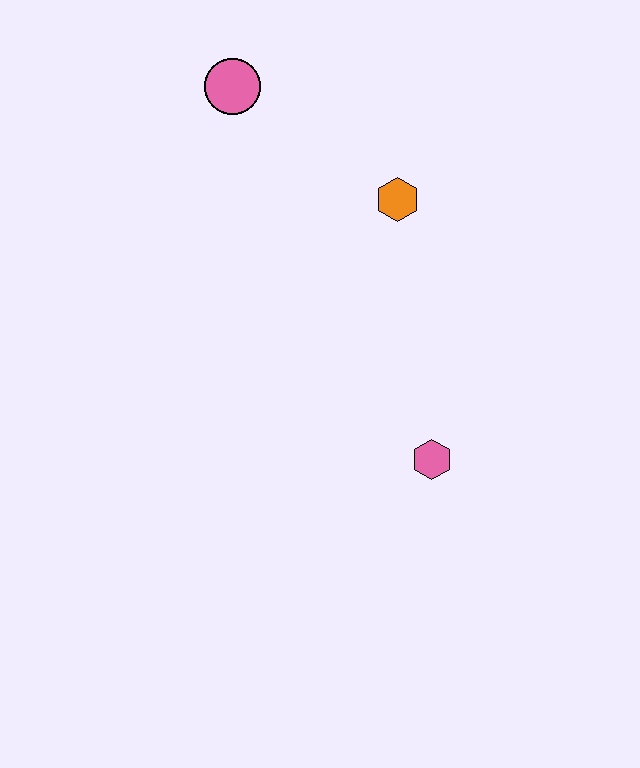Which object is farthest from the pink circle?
The pink hexagon is farthest from the pink circle.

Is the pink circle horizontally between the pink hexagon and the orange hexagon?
No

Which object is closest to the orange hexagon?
The pink circle is closest to the orange hexagon.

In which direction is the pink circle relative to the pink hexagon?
The pink circle is above the pink hexagon.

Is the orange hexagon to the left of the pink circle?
No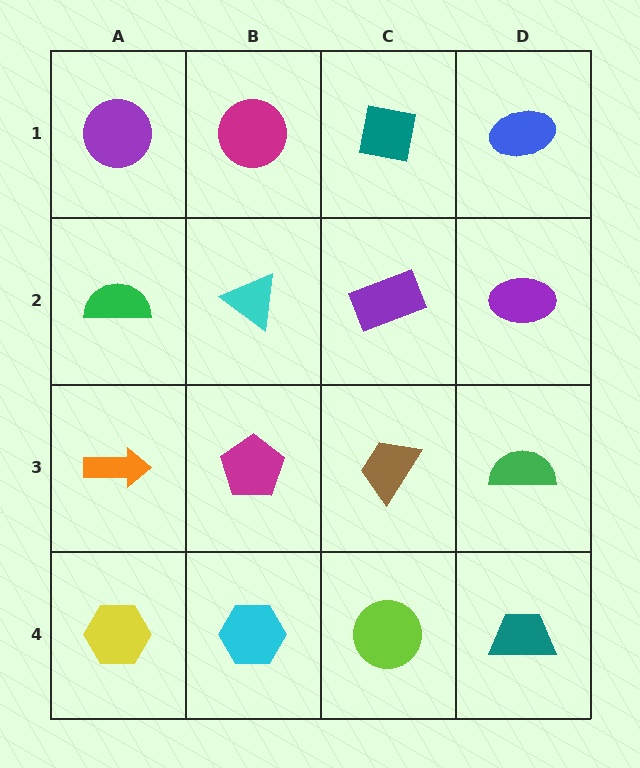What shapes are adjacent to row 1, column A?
A green semicircle (row 2, column A), a magenta circle (row 1, column B).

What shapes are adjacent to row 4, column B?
A magenta pentagon (row 3, column B), a yellow hexagon (row 4, column A), a lime circle (row 4, column C).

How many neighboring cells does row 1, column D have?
2.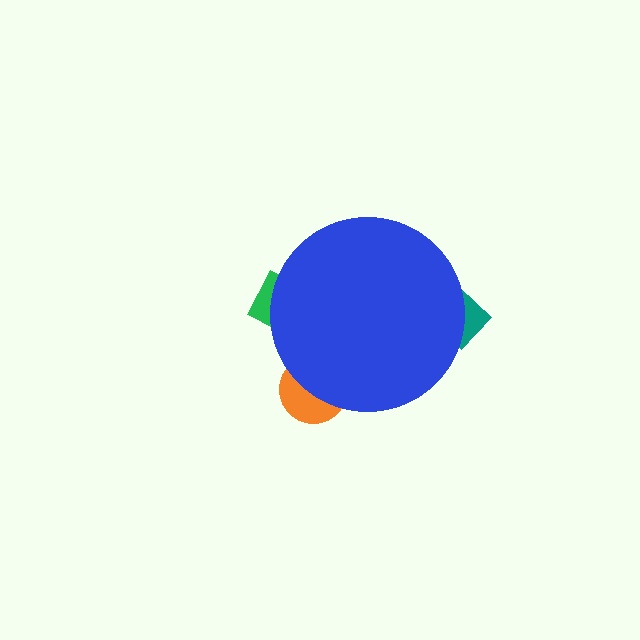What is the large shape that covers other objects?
A blue circle.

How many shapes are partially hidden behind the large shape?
3 shapes are partially hidden.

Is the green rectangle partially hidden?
Yes, the green rectangle is partially hidden behind the blue circle.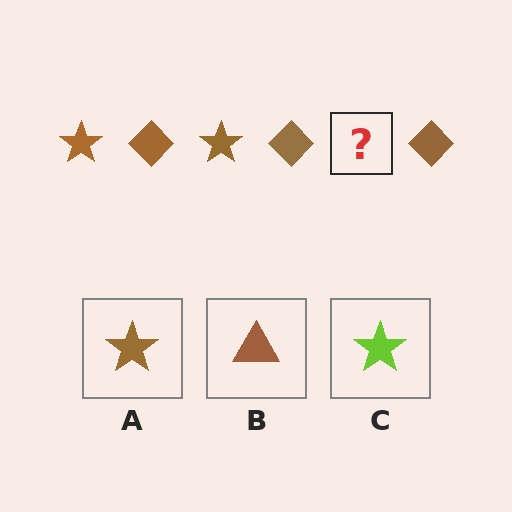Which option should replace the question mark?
Option A.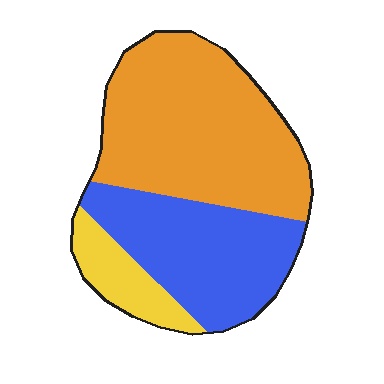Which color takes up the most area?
Orange, at roughly 55%.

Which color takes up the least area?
Yellow, at roughly 10%.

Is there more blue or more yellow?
Blue.